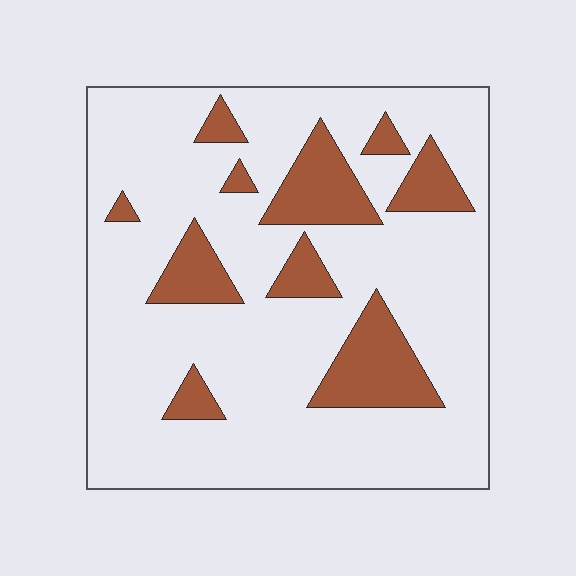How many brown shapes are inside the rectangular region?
10.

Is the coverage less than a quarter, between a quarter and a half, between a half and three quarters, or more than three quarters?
Less than a quarter.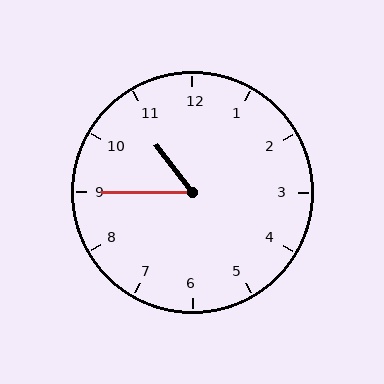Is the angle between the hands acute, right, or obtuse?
It is acute.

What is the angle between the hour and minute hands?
Approximately 52 degrees.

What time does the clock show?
10:45.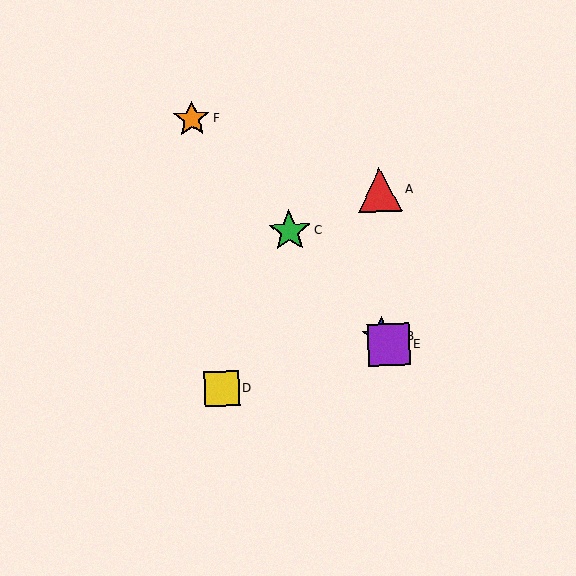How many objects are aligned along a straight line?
4 objects (B, C, E, F) are aligned along a straight line.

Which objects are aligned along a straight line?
Objects B, C, E, F are aligned along a straight line.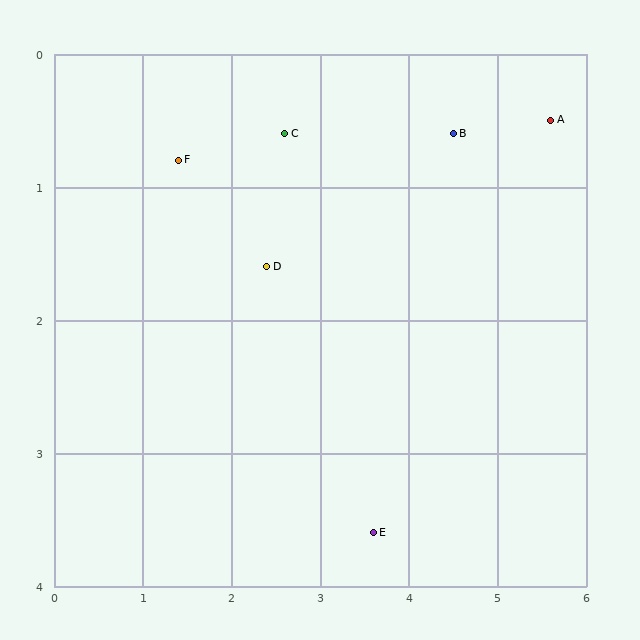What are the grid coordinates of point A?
Point A is at approximately (5.6, 0.5).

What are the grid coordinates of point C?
Point C is at approximately (2.6, 0.6).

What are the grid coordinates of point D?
Point D is at approximately (2.4, 1.6).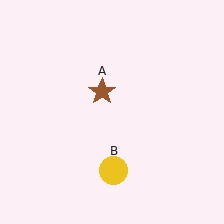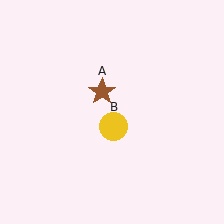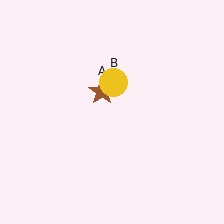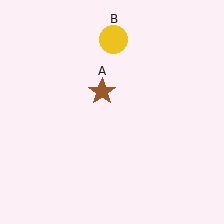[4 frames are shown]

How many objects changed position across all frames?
1 object changed position: yellow circle (object B).